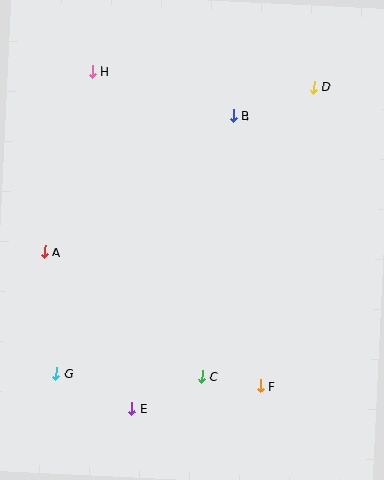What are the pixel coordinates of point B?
Point B is at (233, 116).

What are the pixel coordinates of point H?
Point H is at (92, 71).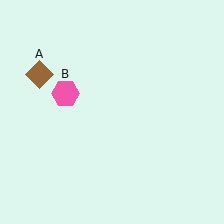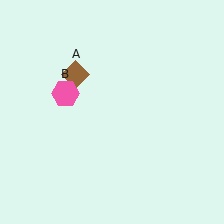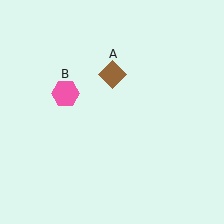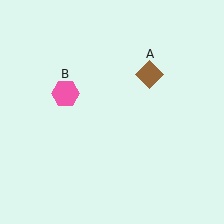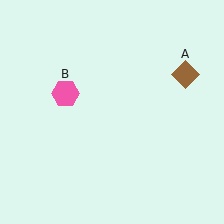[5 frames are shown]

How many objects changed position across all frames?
1 object changed position: brown diamond (object A).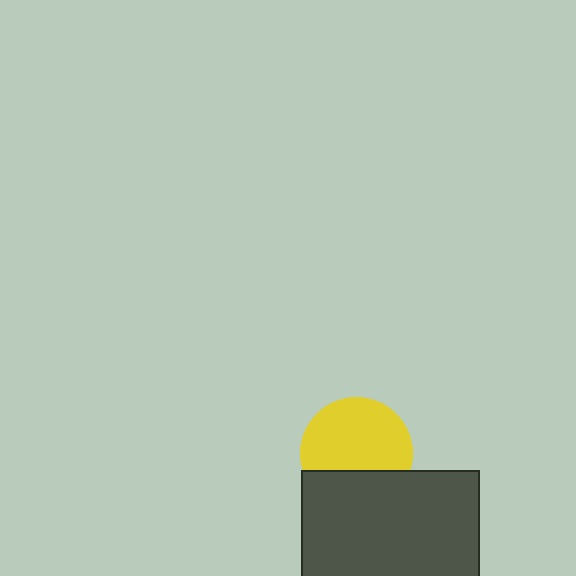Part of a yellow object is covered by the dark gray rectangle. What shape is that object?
It is a circle.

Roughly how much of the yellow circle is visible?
Most of it is visible (roughly 68%).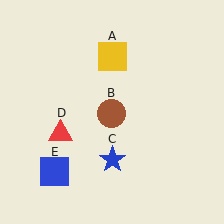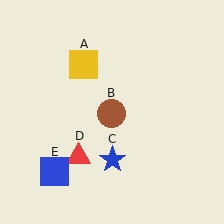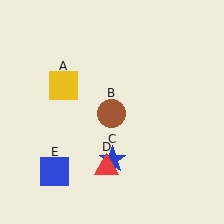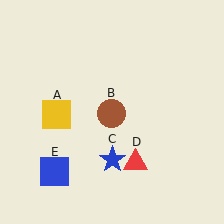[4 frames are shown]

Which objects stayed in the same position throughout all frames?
Brown circle (object B) and blue star (object C) and blue square (object E) remained stationary.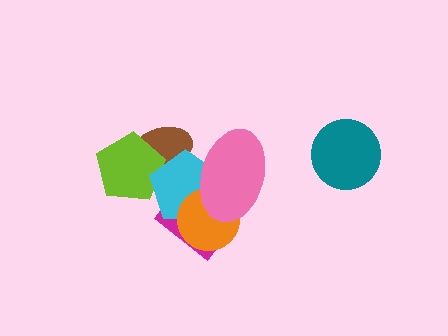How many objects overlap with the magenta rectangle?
3 objects overlap with the magenta rectangle.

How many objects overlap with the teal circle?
0 objects overlap with the teal circle.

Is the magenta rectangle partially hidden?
Yes, it is partially covered by another shape.